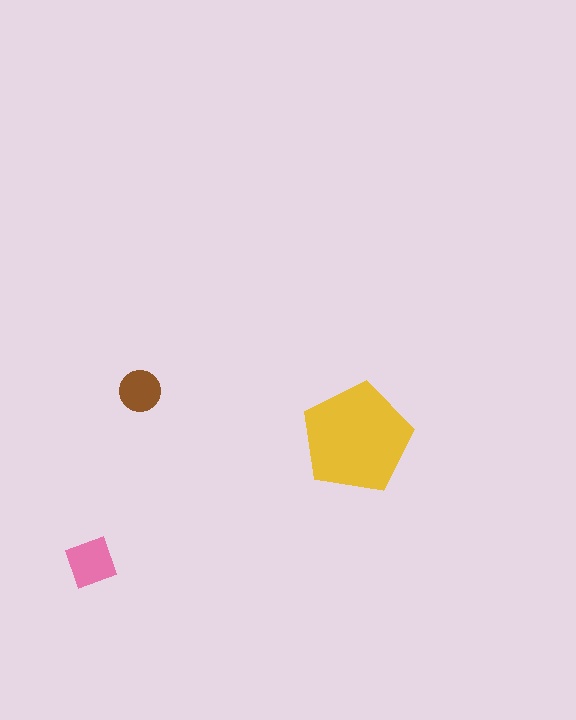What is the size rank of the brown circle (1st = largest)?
3rd.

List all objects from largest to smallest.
The yellow pentagon, the pink square, the brown circle.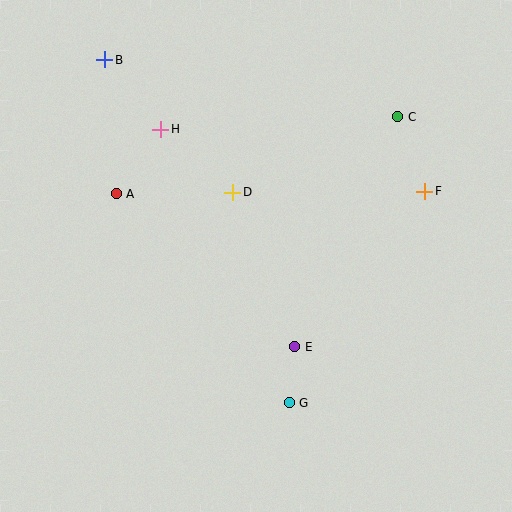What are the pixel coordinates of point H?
Point H is at (161, 129).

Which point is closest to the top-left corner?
Point B is closest to the top-left corner.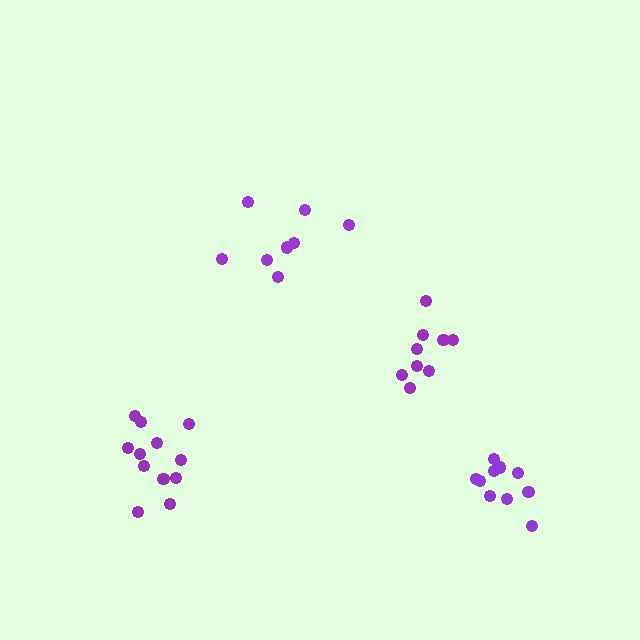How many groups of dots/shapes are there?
There are 4 groups.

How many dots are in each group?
Group 1: 9 dots, Group 2: 12 dots, Group 3: 10 dots, Group 4: 8 dots (39 total).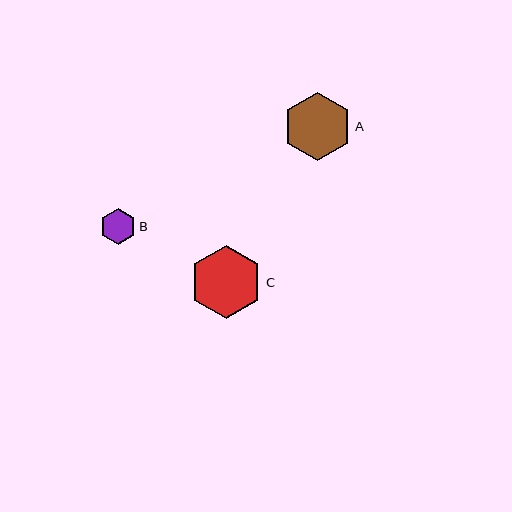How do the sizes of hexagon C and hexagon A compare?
Hexagon C and hexagon A are approximately the same size.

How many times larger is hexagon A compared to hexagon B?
Hexagon A is approximately 1.9 times the size of hexagon B.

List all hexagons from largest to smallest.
From largest to smallest: C, A, B.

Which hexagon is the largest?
Hexagon C is the largest with a size of approximately 73 pixels.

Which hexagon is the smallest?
Hexagon B is the smallest with a size of approximately 36 pixels.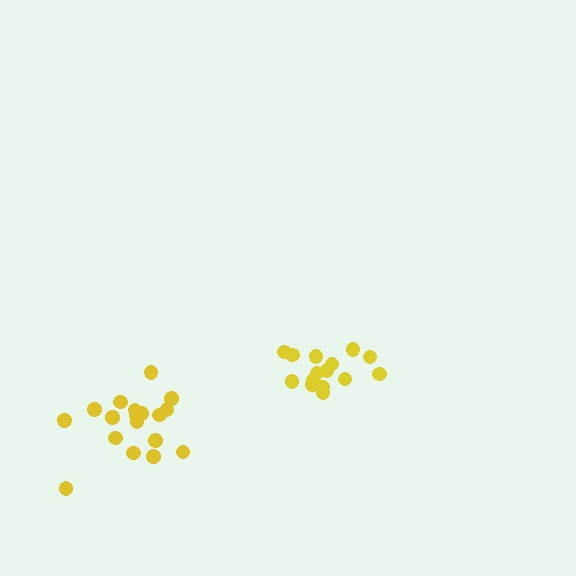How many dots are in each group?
Group 1: 15 dots, Group 2: 18 dots (33 total).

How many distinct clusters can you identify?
There are 2 distinct clusters.